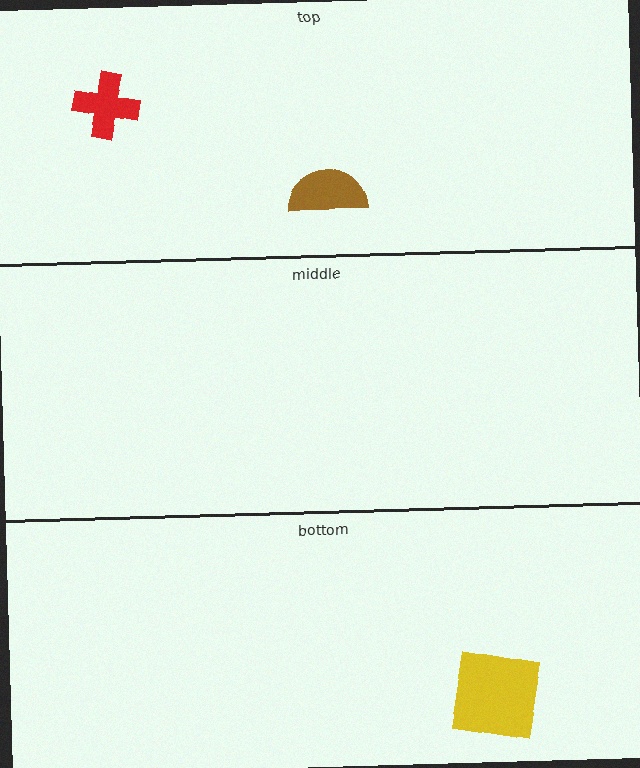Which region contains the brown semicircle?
The top region.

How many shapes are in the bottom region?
1.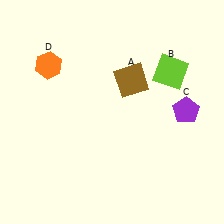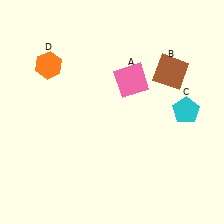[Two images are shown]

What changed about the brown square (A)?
In Image 1, A is brown. In Image 2, it changed to pink.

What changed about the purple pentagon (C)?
In Image 1, C is purple. In Image 2, it changed to cyan.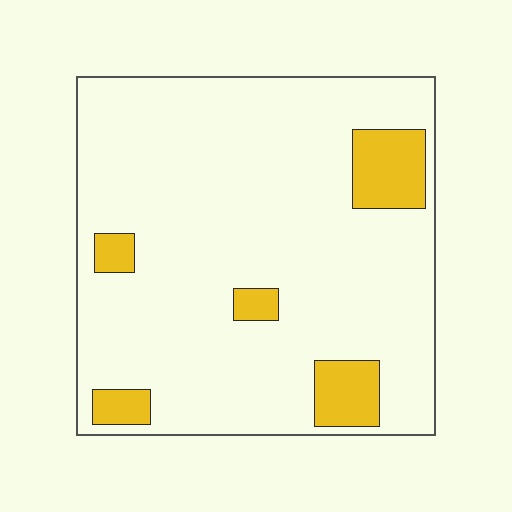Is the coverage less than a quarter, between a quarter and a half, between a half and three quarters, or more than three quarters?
Less than a quarter.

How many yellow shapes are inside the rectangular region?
5.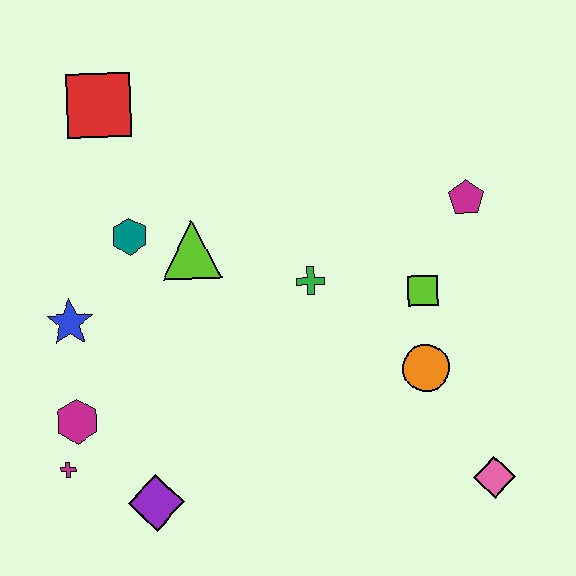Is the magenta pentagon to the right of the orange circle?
Yes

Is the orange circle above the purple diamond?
Yes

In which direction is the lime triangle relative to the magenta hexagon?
The lime triangle is above the magenta hexagon.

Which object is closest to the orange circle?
The lime square is closest to the orange circle.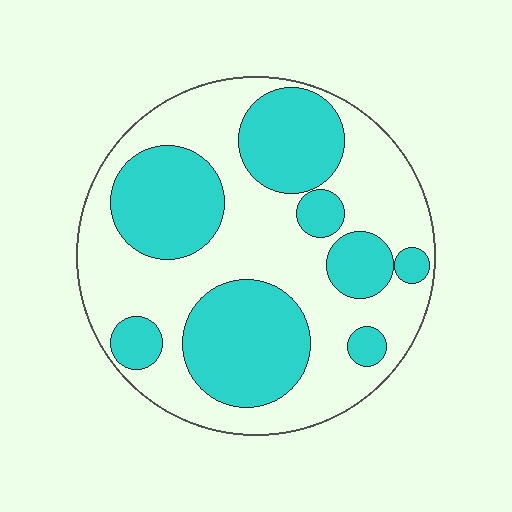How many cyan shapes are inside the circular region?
8.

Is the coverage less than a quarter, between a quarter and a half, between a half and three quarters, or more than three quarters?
Between a quarter and a half.